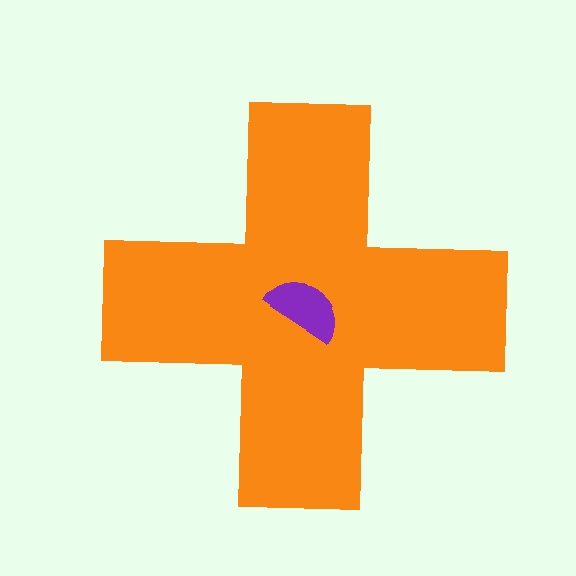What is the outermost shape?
The orange cross.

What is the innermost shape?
The purple semicircle.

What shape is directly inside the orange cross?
The purple semicircle.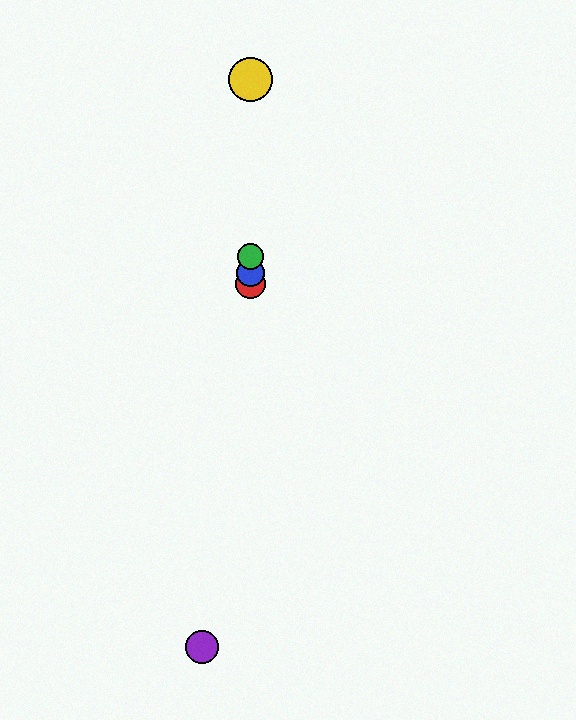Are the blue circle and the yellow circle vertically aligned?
Yes, both are at x≈250.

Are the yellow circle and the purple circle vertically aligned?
No, the yellow circle is at x≈250 and the purple circle is at x≈202.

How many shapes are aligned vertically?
4 shapes (the red circle, the blue circle, the green circle, the yellow circle) are aligned vertically.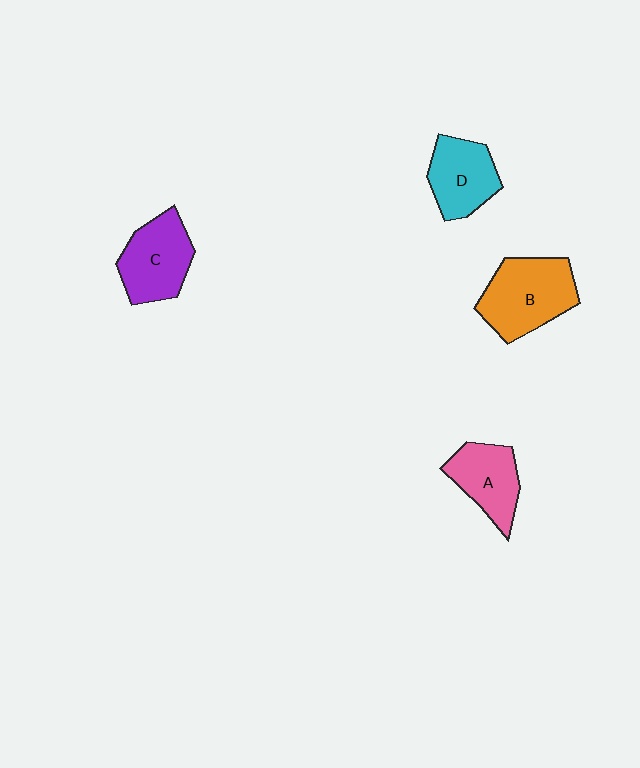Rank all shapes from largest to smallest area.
From largest to smallest: B (orange), C (purple), D (cyan), A (pink).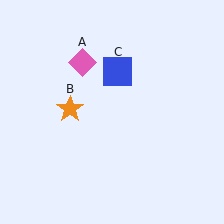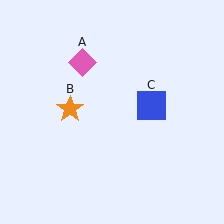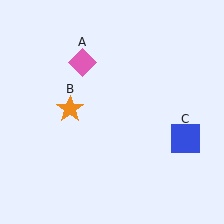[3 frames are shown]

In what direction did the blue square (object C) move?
The blue square (object C) moved down and to the right.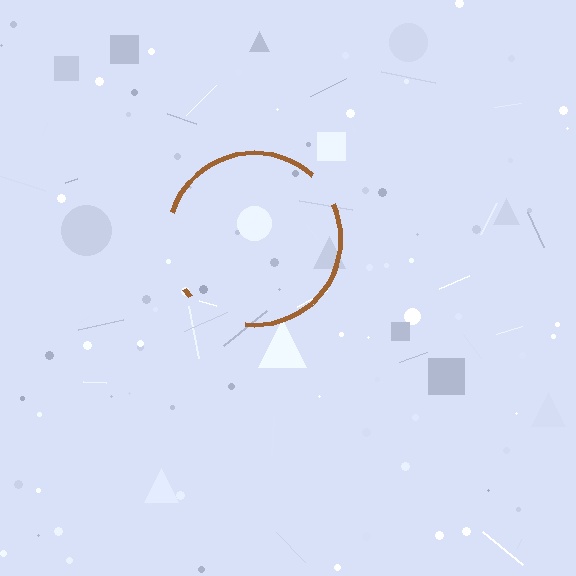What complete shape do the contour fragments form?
The contour fragments form a circle.